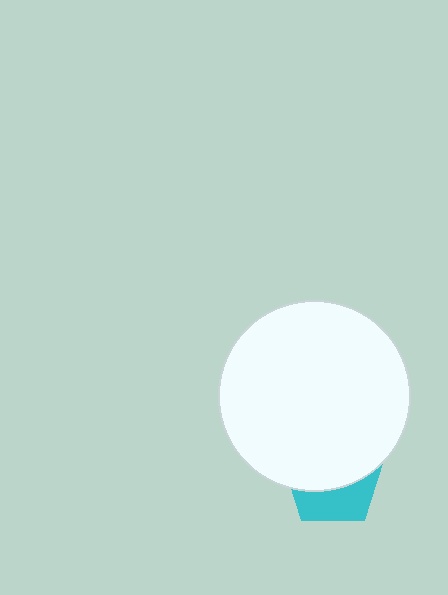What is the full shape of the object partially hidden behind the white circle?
The partially hidden object is a cyan pentagon.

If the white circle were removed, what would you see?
You would see the complete cyan pentagon.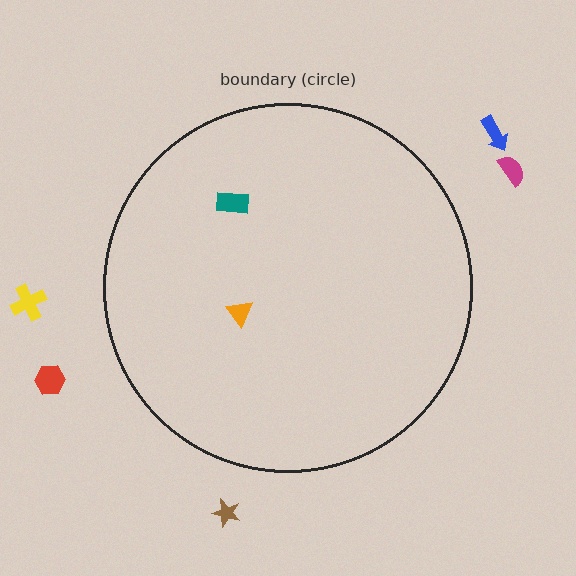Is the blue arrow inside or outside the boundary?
Outside.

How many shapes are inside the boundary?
2 inside, 5 outside.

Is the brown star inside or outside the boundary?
Outside.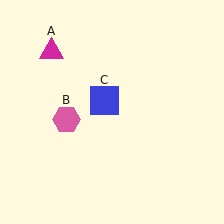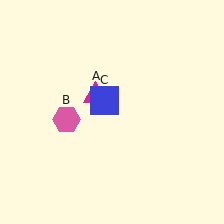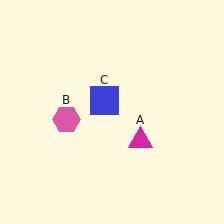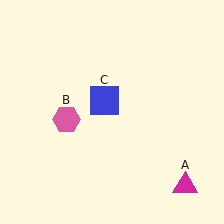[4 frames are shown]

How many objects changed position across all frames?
1 object changed position: magenta triangle (object A).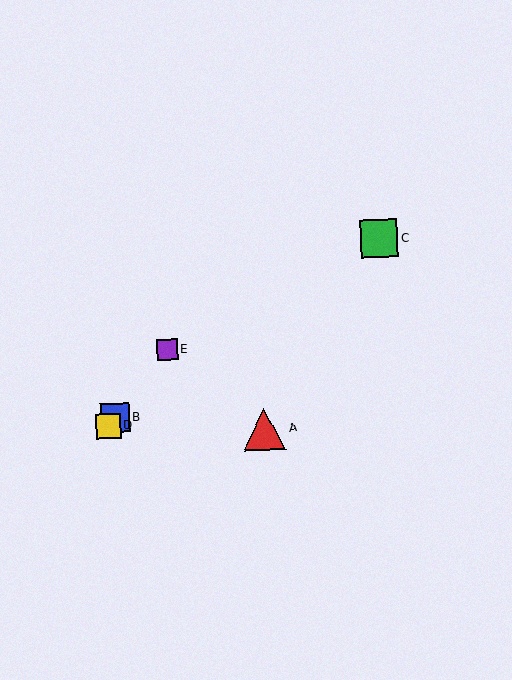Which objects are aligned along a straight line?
Objects B, D, E are aligned along a straight line.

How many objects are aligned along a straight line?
3 objects (B, D, E) are aligned along a straight line.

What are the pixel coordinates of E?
Object E is at (167, 350).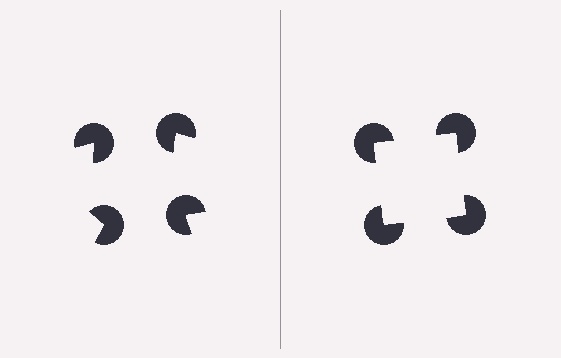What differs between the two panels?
The pac-man discs are positioned identically on both sides; only the wedge orientations differ. On the right they align to a square; on the left they are misaligned.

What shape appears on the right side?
An illusory square.